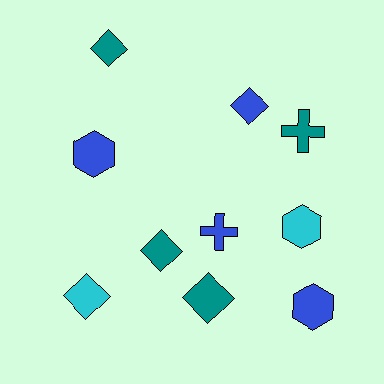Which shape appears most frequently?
Diamond, with 5 objects.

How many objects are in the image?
There are 10 objects.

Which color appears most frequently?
Teal, with 4 objects.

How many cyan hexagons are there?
There is 1 cyan hexagon.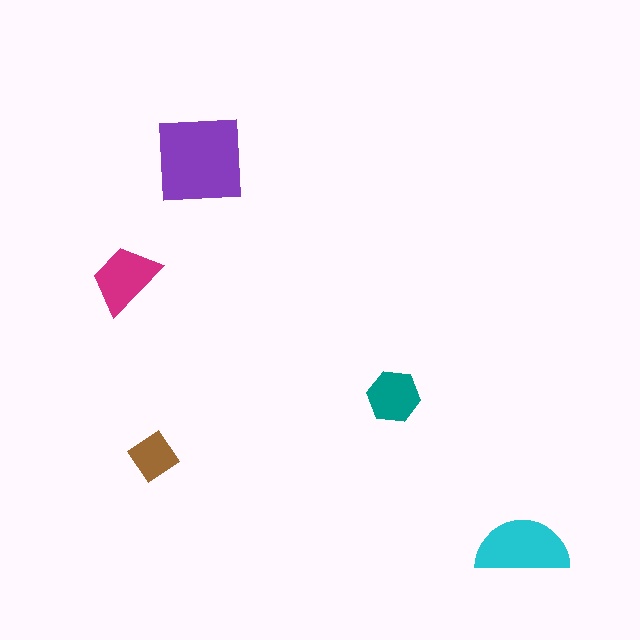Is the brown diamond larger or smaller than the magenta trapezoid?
Smaller.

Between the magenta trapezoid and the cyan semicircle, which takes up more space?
The cyan semicircle.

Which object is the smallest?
The brown diamond.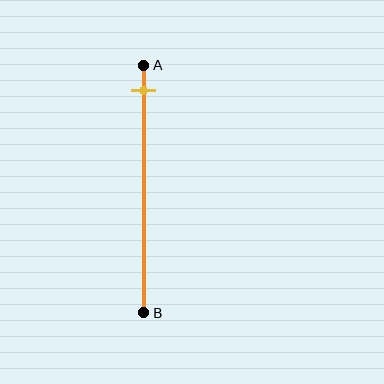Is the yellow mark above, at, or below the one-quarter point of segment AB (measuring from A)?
The yellow mark is above the one-quarter point of segment AB.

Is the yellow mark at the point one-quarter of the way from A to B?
No, the mark is at about 10% from A, not at the 25% one-quarter point.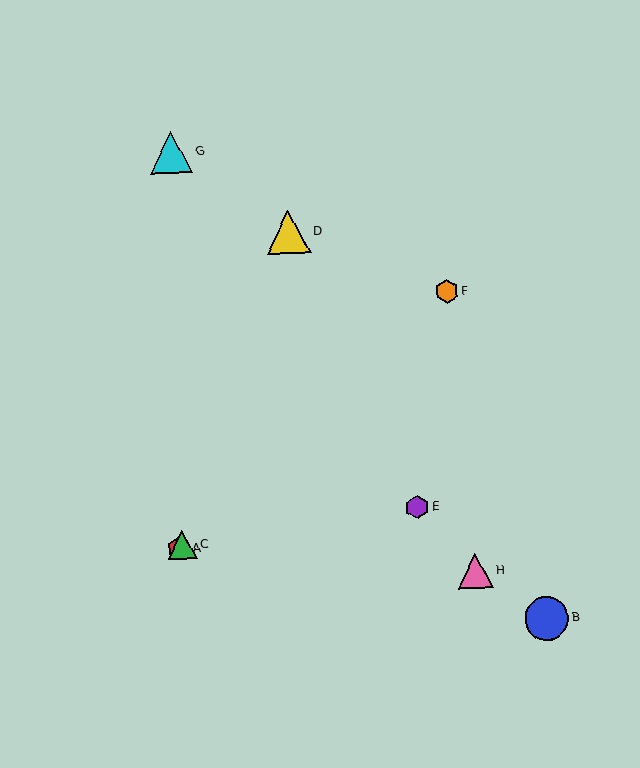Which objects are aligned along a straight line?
Objects A, C, F are aligned along a straight line.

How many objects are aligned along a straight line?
3 objects (A, C, F) are aligned along a straight line.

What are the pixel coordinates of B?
Object B is at (547, 618).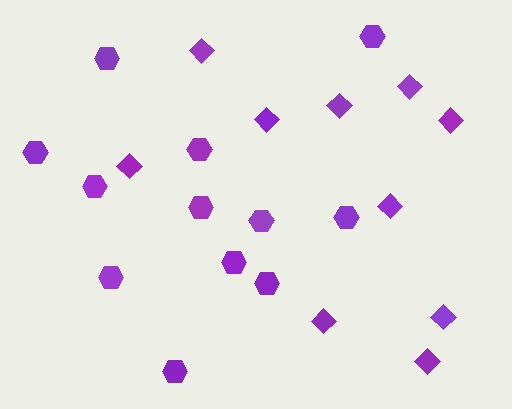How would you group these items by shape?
There are 2 groups: one group of diamonds (10) and one group of hexagons (12).